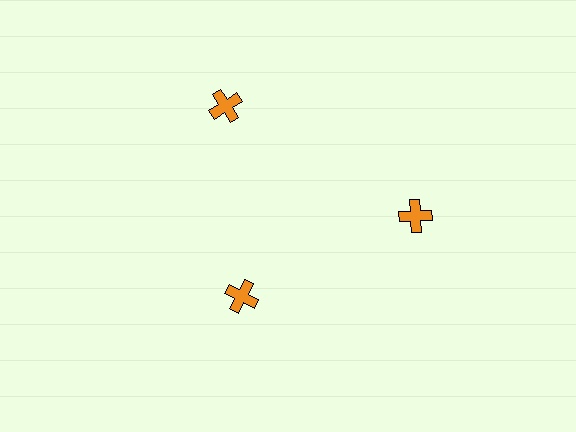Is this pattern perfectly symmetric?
No. The 3 orange crosses are arranged in a ring, but one element near the 7 o'clock position is pulled inward toward the center, breaking the 3-fold rotational symmetry.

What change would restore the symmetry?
The symmetry would be restored by moving it outward, back onto the ring so that all 3 crosses sit at equal angles and equal distance from the center.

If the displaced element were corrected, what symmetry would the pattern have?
It would have 3-fold rotational symmetry — the pattern would map onto itself every 120 degrees.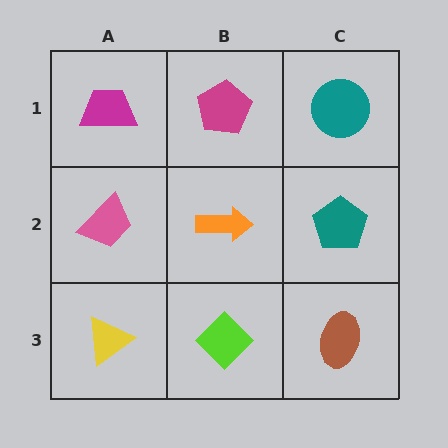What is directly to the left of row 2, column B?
A pink trapezoid.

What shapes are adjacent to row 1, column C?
A teal pentagon (row 2, column C), a magenta pentagon (row 1, column B).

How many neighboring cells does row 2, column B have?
4.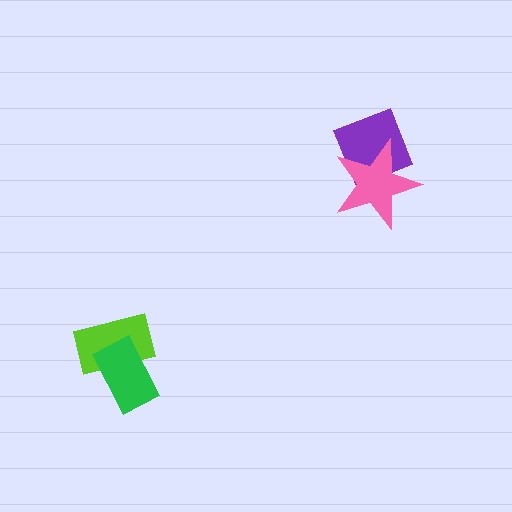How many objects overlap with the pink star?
1 object overlaps with the pink star.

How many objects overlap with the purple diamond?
1 object overlaps with the purple diamond.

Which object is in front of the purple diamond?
The pink star is in front of the purple diamond.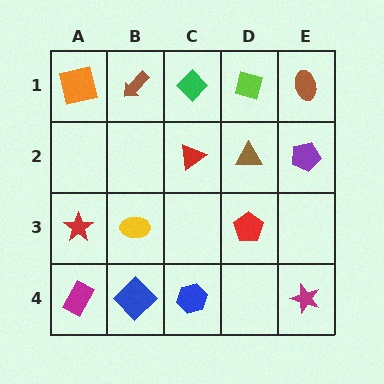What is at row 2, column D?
A brown triangle.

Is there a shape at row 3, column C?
No, that cell is empty.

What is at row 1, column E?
A brown ellipse.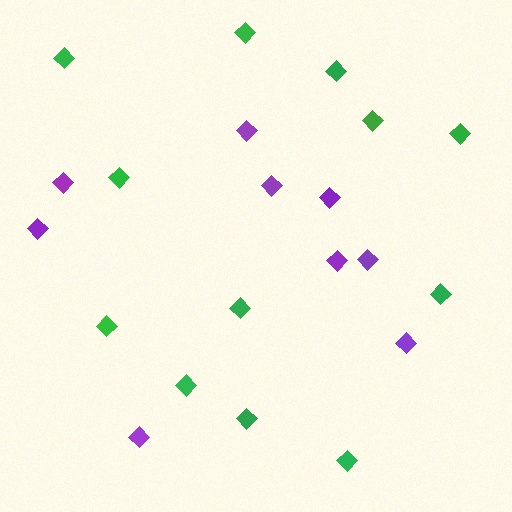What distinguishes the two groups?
There are 2 groups: one group of purple diamonds (9) and one group of green diamonds (12).